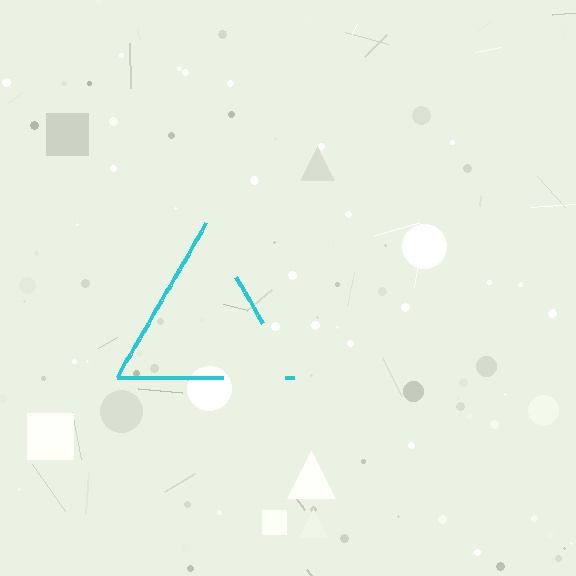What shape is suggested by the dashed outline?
The dashed outline suggests a triangle.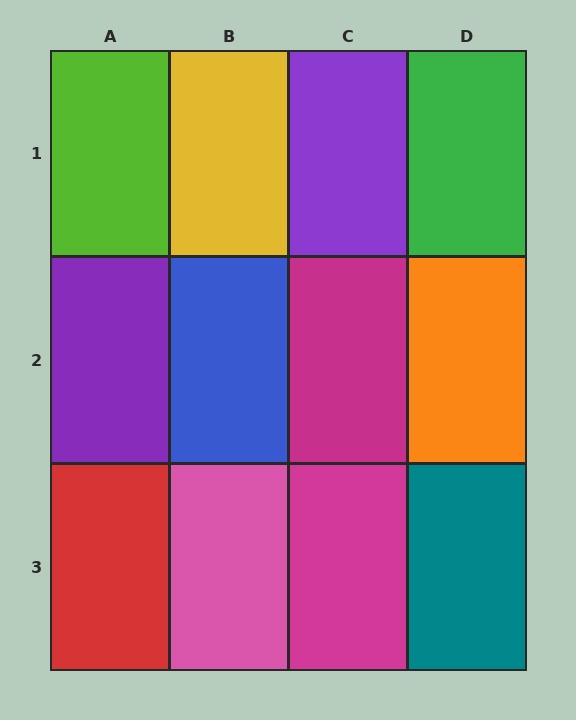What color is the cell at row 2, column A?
Purple.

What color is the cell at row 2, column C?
Magenta.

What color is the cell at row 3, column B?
Pink.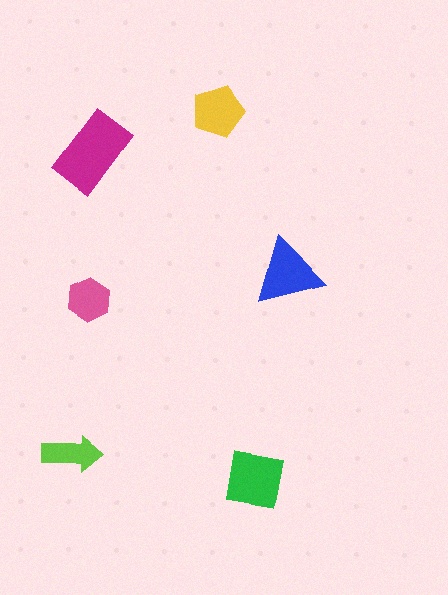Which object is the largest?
The magenta rectangle.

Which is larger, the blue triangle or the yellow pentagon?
The blue triangle.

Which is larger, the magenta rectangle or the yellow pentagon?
The magenta rectangle.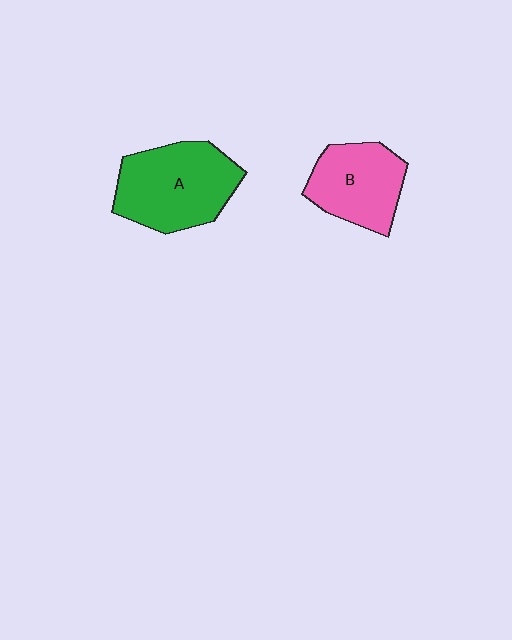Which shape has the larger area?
Shape A (green).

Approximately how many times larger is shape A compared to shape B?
Approximately 1.3 times.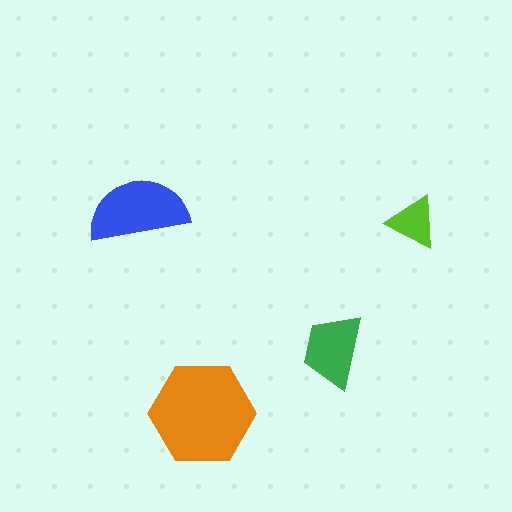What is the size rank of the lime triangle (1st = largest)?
4th.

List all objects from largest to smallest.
The orange hexagon, the blue semicircle, the green trapezoid, the lime triangle.